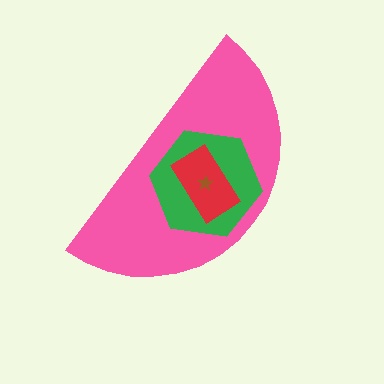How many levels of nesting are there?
4.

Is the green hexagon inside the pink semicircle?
Yes.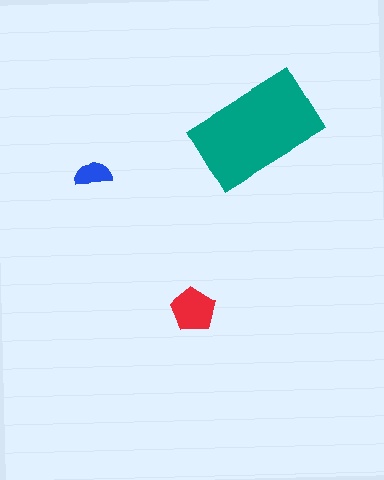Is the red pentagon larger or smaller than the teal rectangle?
Smaller.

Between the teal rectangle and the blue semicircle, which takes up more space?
The teal rectangle.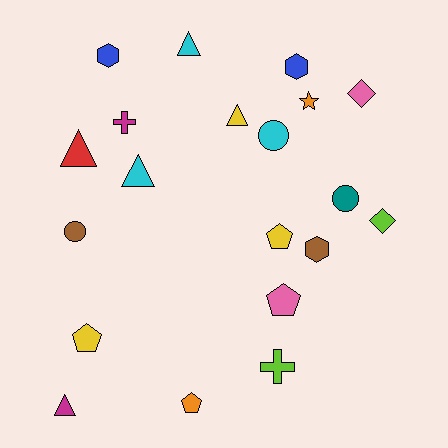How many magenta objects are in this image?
There are 2 magenta objects.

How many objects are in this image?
There are 20 objects.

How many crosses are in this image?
There are 2 crosses.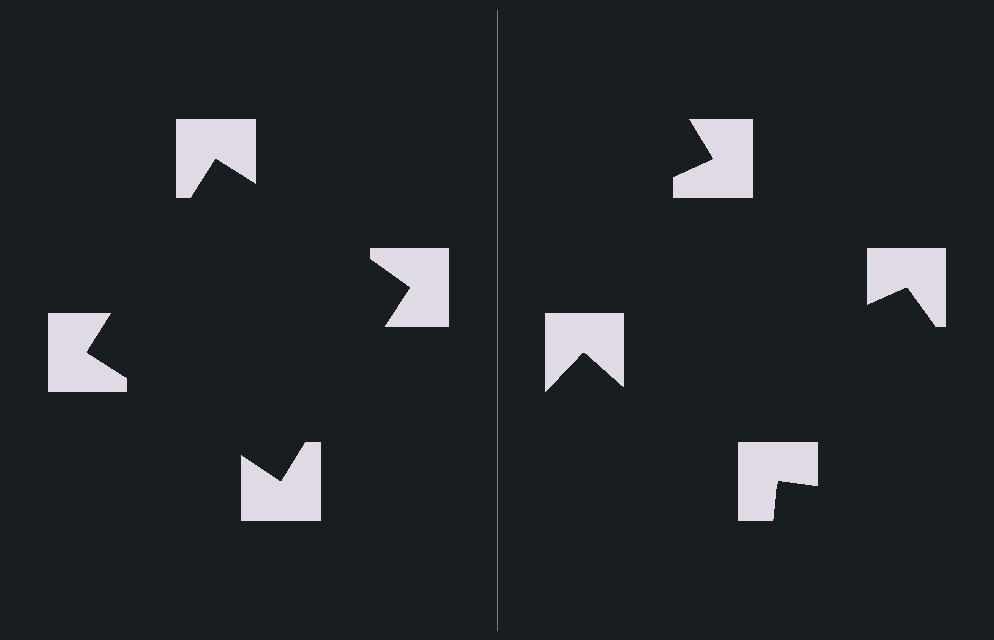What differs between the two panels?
The notched squares are positioned identically on both sides; only the wedge orientations differ. On the left they align to a square; on the right they are misaligned.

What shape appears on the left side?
An illusory square.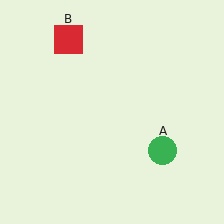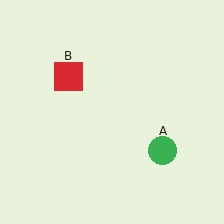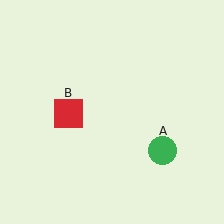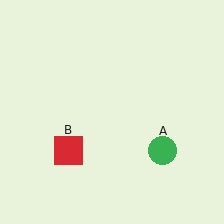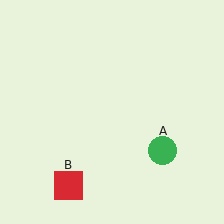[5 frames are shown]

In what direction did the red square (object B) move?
The red square (object B) moved down.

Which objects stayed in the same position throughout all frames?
Green circle (object A) remained stationary.